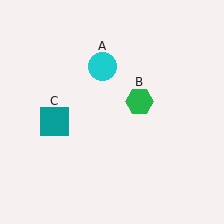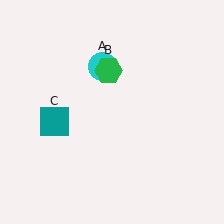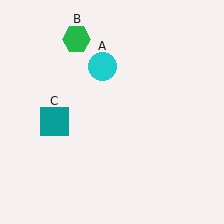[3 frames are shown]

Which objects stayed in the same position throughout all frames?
Cyan circle (object A) and teal square (object C) remained stationary.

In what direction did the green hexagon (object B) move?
The green hexagon (object B) moved up and to the left.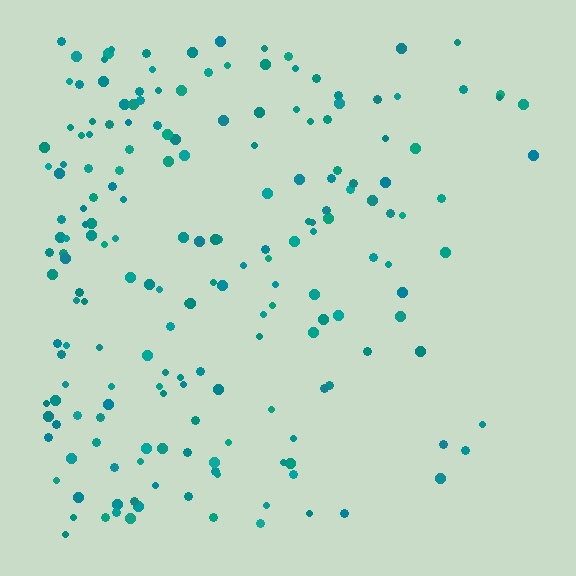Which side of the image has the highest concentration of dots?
The left.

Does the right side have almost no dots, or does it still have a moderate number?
Still a moderate number, just noticeably fewer than the left.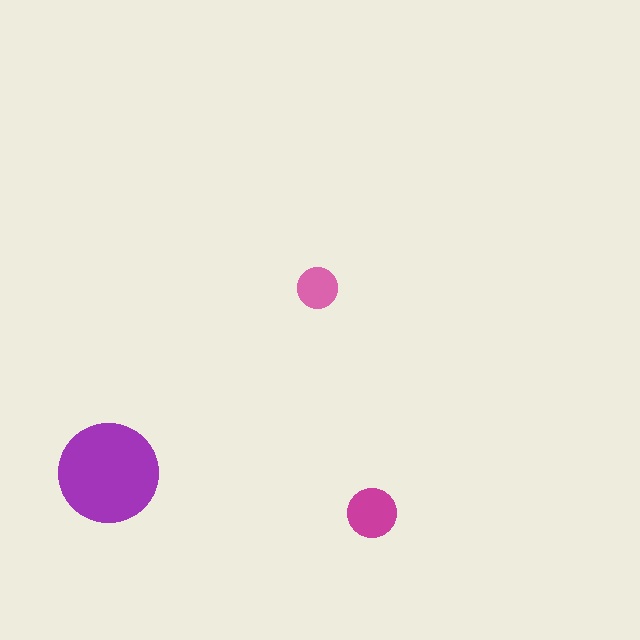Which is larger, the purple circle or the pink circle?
The purple one.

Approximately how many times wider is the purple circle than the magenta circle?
About 2 times wider.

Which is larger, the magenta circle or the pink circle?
The magenta one.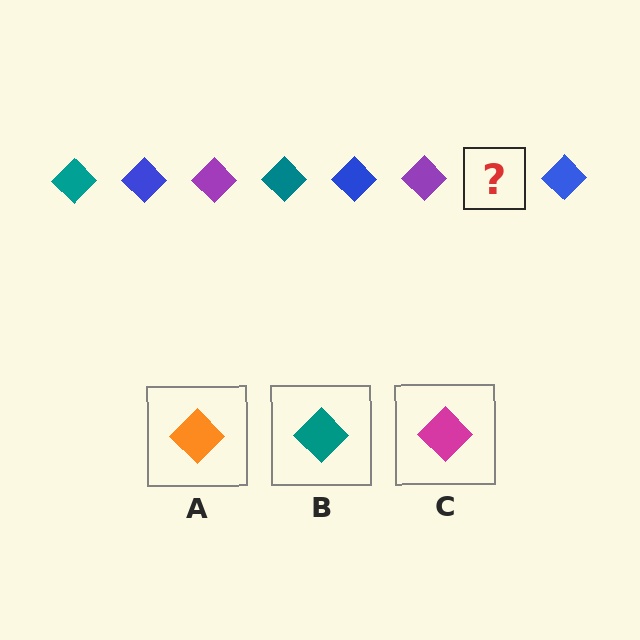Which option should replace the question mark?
Option B.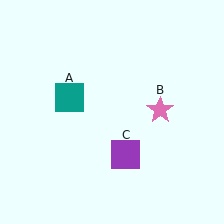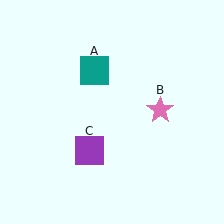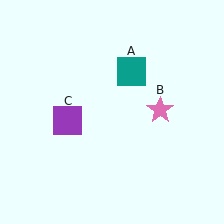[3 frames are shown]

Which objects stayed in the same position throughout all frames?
Pink star (object B) remained stationary.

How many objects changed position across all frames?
2 objects changed position: teal square (object A), purple square (object C).